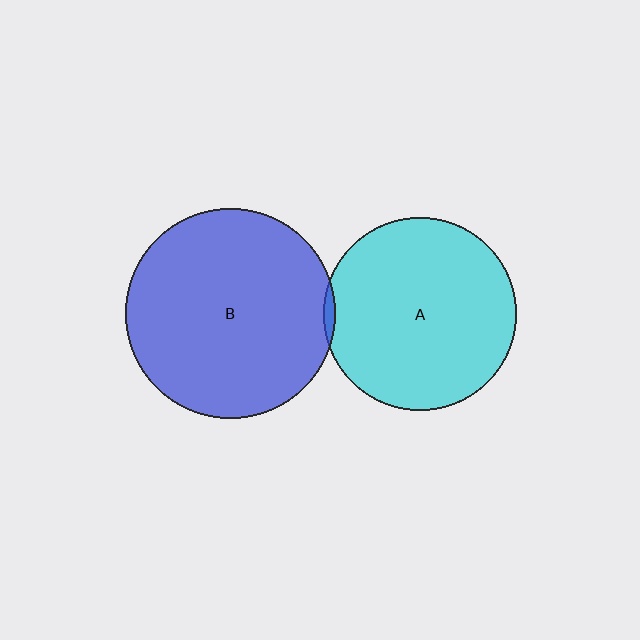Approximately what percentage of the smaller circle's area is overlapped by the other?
Approximately 5%.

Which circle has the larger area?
Circle B (blue).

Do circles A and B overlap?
Yes.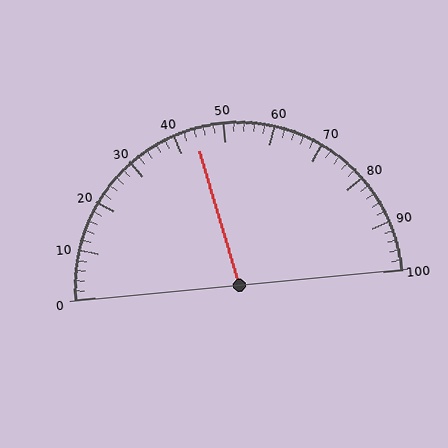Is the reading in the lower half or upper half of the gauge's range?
The reading is in the lower half of the range (0 to 100).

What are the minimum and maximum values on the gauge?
The gauge ranges from 0 to 100.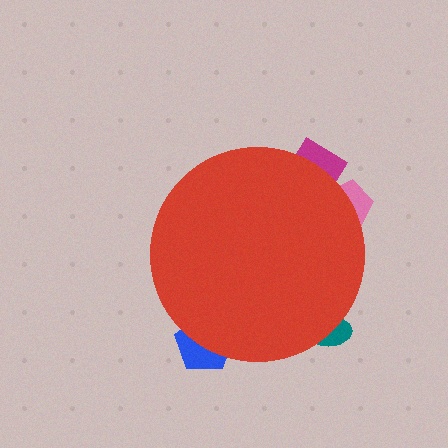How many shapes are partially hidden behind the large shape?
4 shapes are partially hidden.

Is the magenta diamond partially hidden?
Yes, the magenta diamond is partially hidden behind the red circle.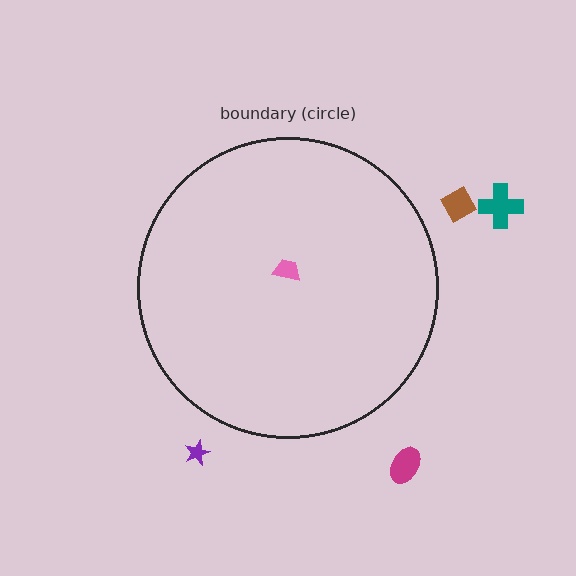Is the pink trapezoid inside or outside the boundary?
Inside.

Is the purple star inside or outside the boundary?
Outside.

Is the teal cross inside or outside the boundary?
Outside.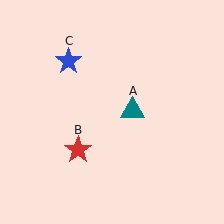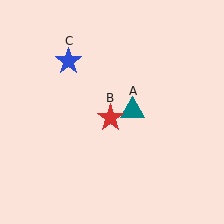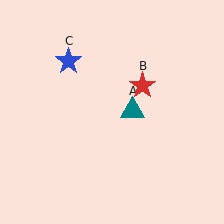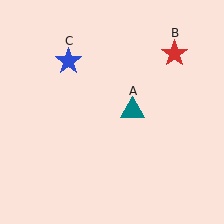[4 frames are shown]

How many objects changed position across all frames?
1 object changed position: red star (object B).